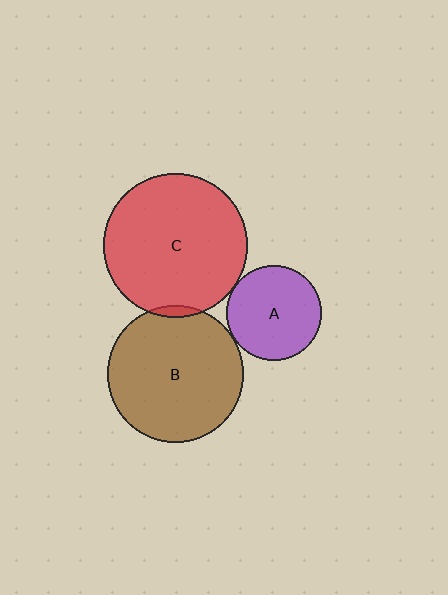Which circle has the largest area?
Circle C (red).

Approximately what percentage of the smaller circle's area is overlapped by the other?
Approximately 5%.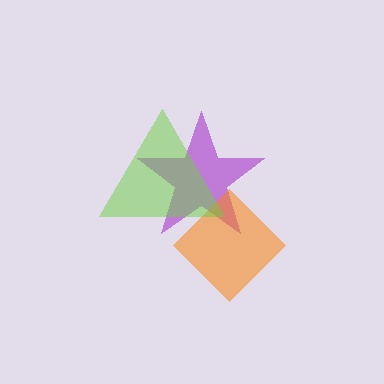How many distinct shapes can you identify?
There are 3 distinct shapes: a purple star, an orange diamond, a lime triangle.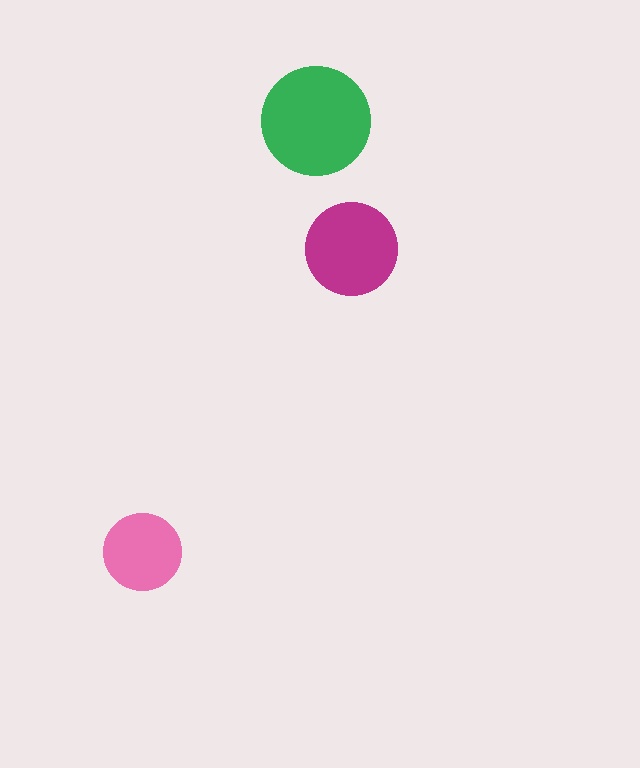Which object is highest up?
The green circle is topmost.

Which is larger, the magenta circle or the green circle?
The green one.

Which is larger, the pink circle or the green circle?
The green one.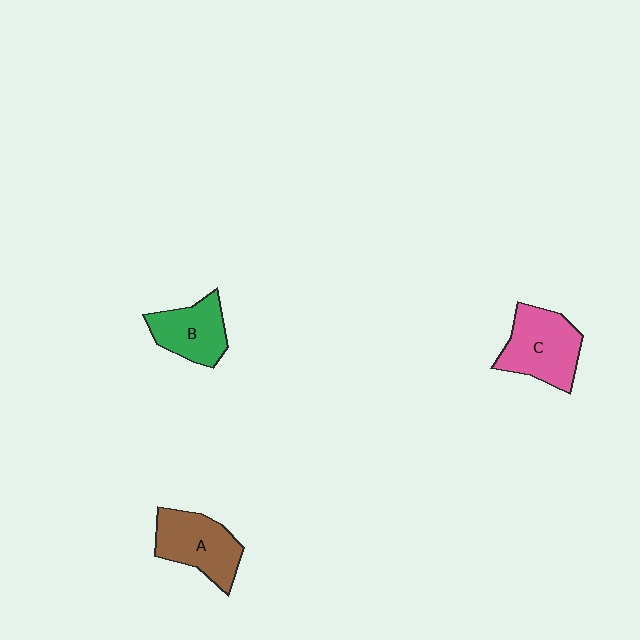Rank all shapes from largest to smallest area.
From largest to smallest: C (pink), A (brown), B (green).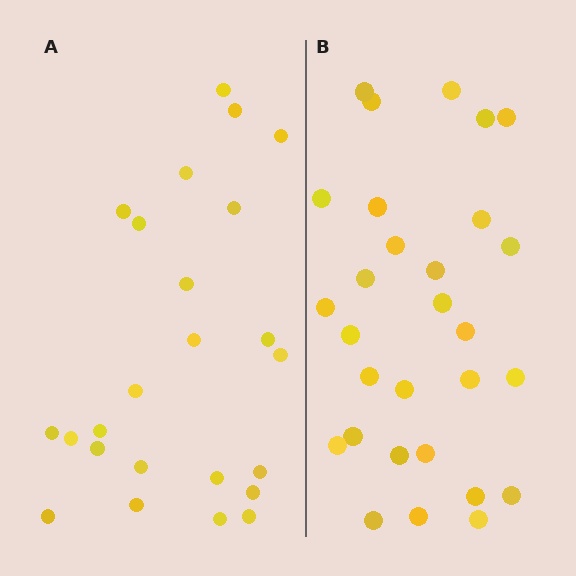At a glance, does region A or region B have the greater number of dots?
Region B (the right region) has more dots.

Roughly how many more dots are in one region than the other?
Region B has about 5 more dots than region A.